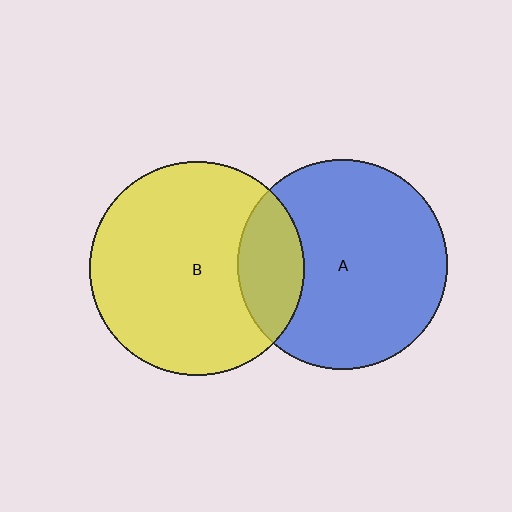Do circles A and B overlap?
Yes.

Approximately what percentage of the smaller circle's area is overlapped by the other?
Approximately 20%.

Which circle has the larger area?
Circle B (yellow).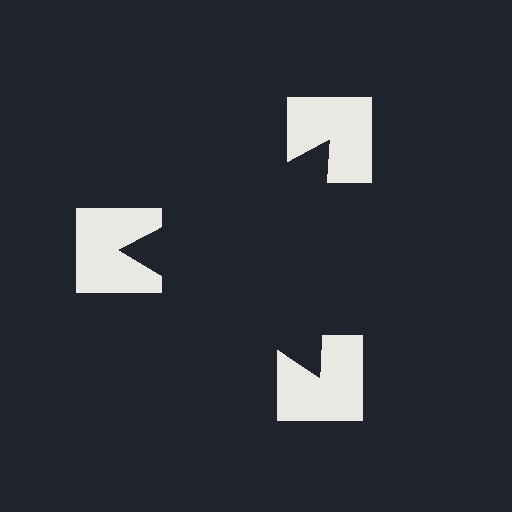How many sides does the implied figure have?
3 sides.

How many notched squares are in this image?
There are 3 — one at each vertex of the illusory triangle.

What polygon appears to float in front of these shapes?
An illusory triangle — its edges are inferred from the aligned wedge cuts in the notched squares, not physically drawn.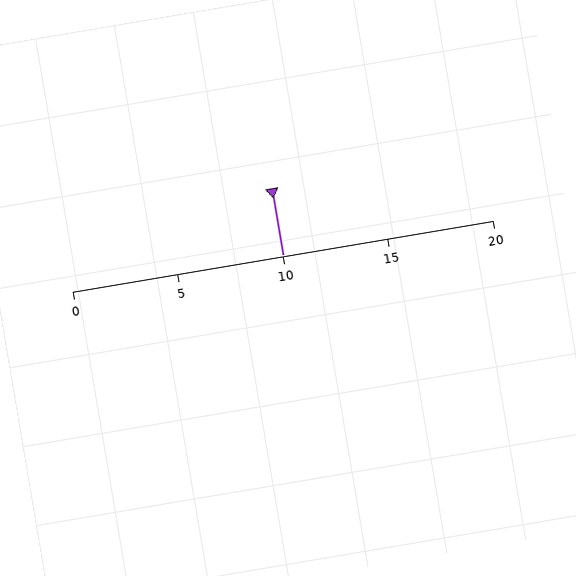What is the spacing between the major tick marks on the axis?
The major ticks are spaced 5 apart.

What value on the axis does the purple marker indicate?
The marker indicates approximately 10.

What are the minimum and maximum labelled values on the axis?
The axis runs from 0 to 20.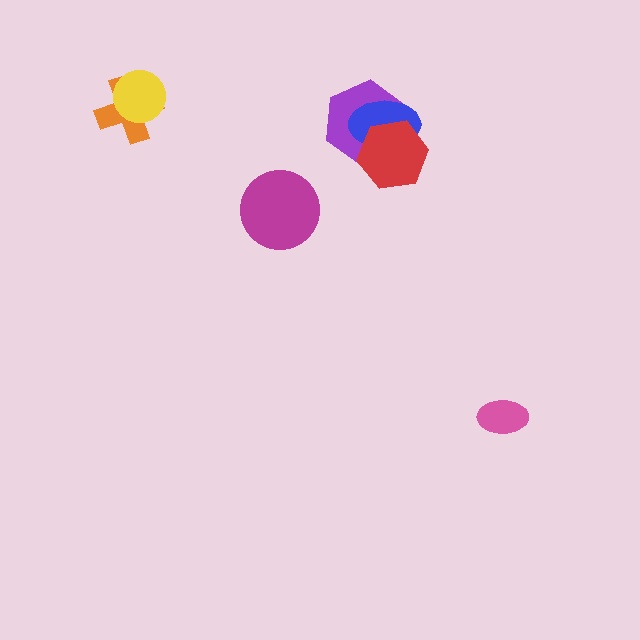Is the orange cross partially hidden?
Yes, it is partially covered by another shape.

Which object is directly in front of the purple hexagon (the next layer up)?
The blue ellipse is directly in front of the purple hexagon.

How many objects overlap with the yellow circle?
1 object overlaps with the yellow circle.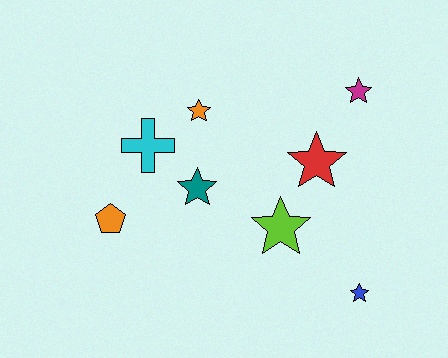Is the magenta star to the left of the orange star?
No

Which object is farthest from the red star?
The orange pentagon is farthest from the red star.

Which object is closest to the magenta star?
The red star is closest to the magenta star.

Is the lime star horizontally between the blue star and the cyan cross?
Yes